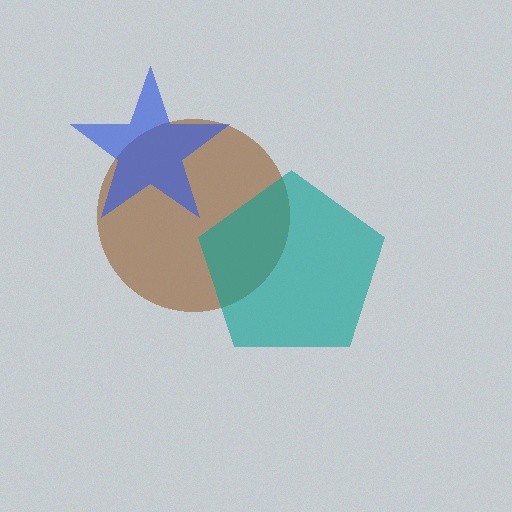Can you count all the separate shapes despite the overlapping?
Yes, there are 3 separate shapes.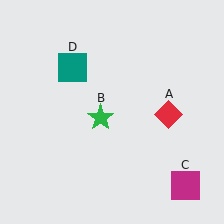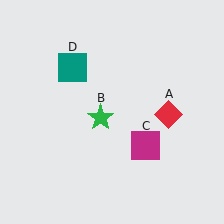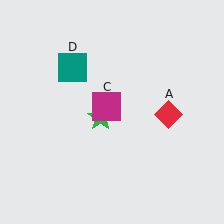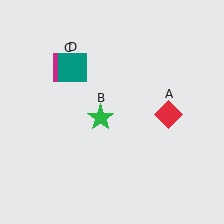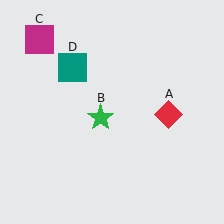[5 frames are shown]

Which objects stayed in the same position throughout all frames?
Red diamond (object A) and green star (object B) and teal square (object D) remained stationary.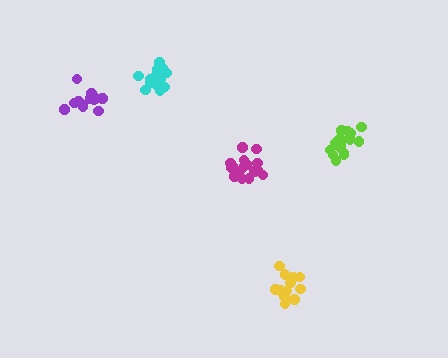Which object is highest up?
The cyan cluster is topmost.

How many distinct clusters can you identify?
There are 5 distinct clusters.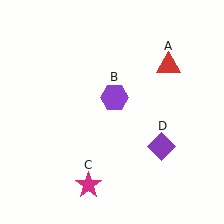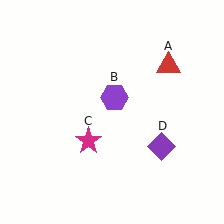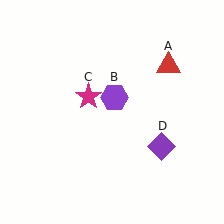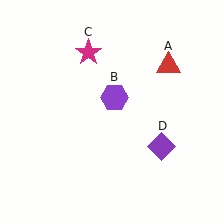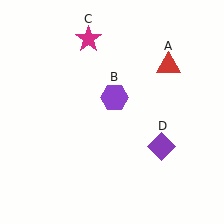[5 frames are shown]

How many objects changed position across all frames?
1 object changed position: magenta star (object C).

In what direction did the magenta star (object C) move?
The magenta star (object C) moved up.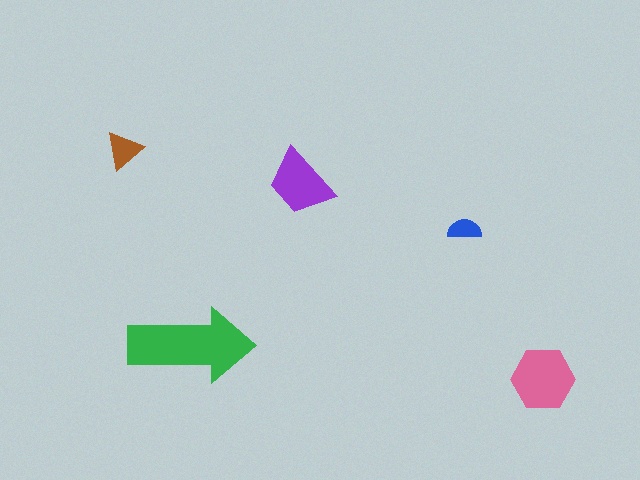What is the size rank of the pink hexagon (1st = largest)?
2nd.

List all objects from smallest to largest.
The blue semicircle, the brown triangle, the purple trapezoid, the pink hexagon, the green arrow.